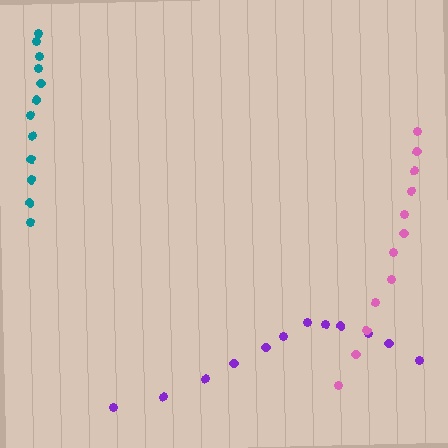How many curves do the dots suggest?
There are 3 distinct paths.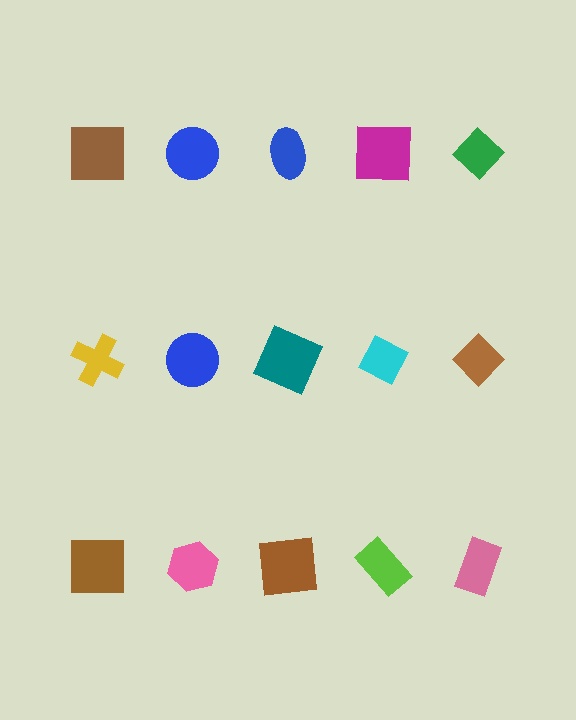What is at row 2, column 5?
A brown diamond.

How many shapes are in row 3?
5 shapes.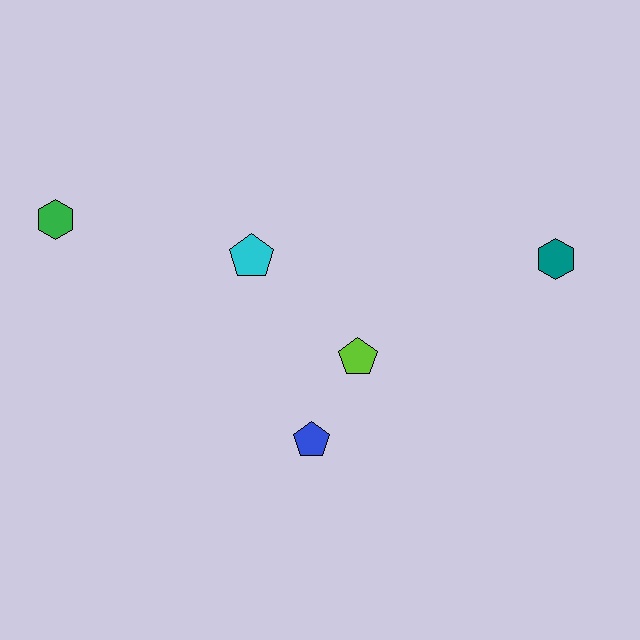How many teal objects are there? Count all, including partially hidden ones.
There is 1 teal object.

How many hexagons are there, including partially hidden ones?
There are 2 hexagons.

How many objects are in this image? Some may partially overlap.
There are 5 objects.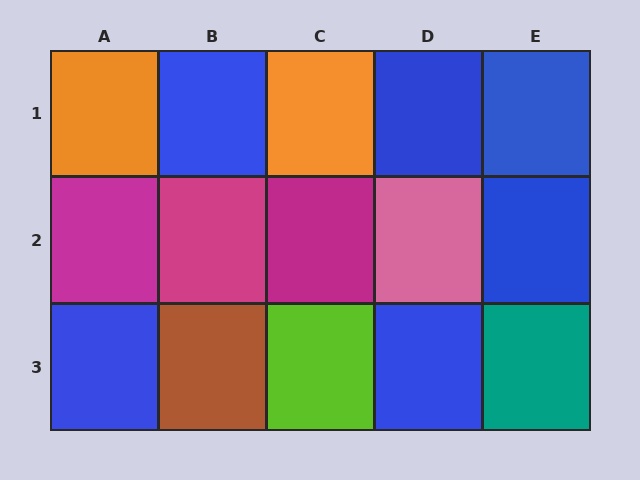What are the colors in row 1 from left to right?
Orange, blue, orange, blue, blue.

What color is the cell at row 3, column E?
Teal.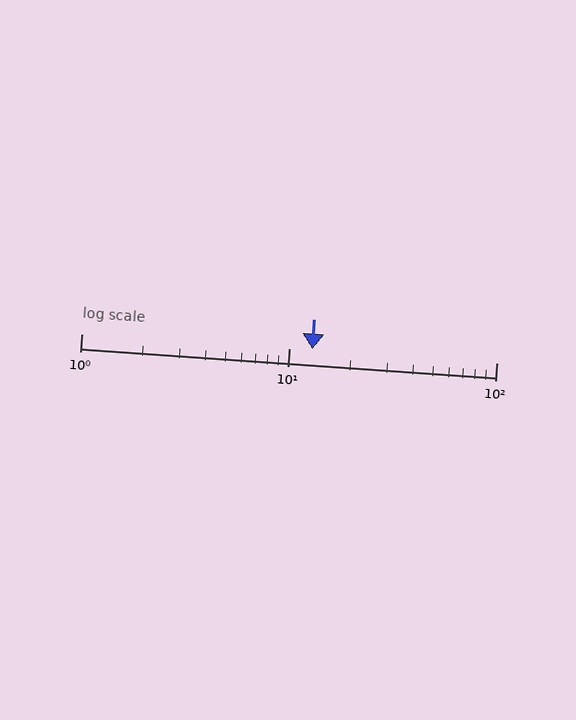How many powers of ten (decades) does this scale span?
The scale spans 2 decades, from 1 to 100.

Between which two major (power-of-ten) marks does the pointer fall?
The pointer is between 10 and 100.